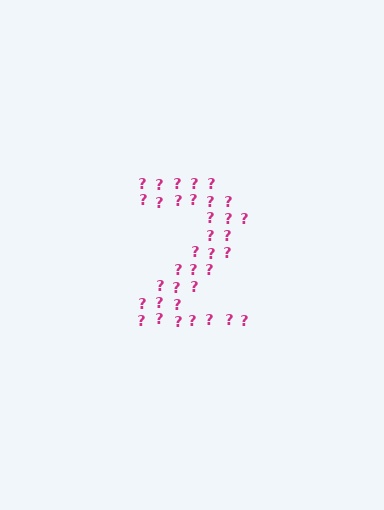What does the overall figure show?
The overall figure shows the digit 2.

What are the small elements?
The small elements are question marks.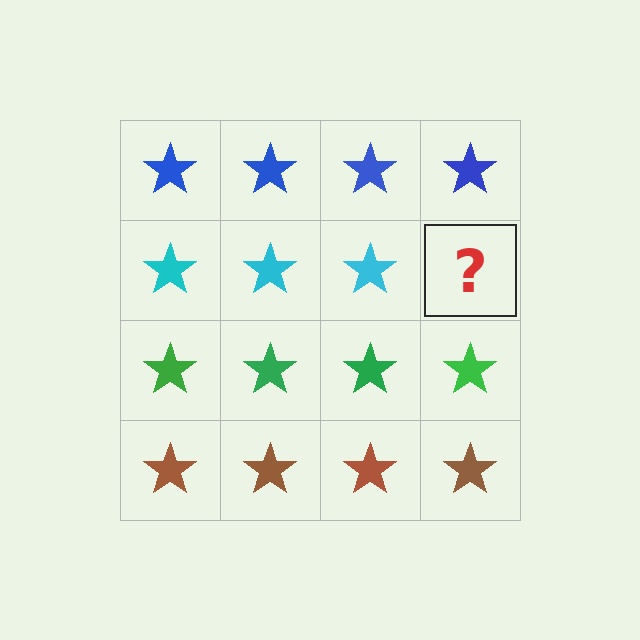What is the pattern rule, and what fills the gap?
The rule is that each row has a consistent color. The gap should be filled with a cyan star.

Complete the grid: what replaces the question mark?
The question mark should be replaced with a cyan star.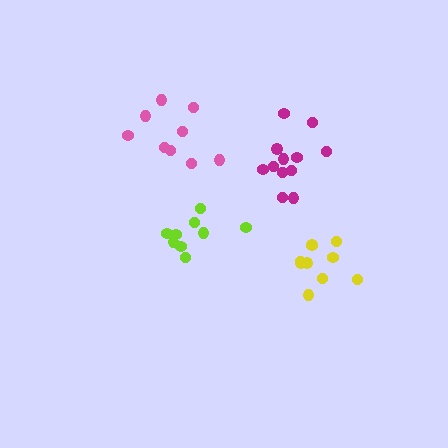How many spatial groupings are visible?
There are 4 spatial groupings.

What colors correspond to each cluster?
The clusters are colored: yellow, lime, pink, magenta.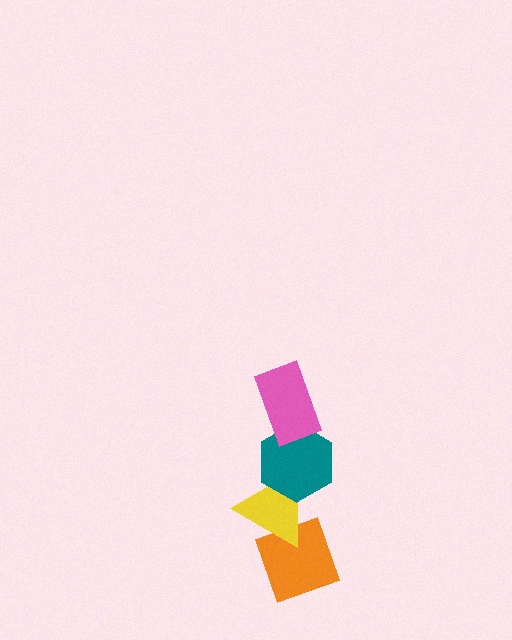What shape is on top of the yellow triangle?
The teal hexagon is on top of the yellow triangle.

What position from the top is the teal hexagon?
The teal hexagon is 2nd from the top.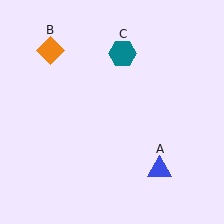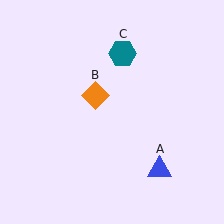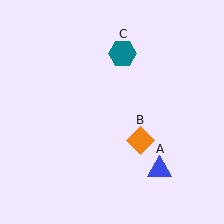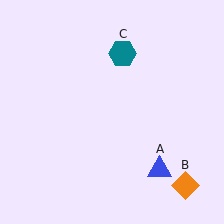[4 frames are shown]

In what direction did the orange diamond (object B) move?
The orange diamond (object B) moved down and to the right.